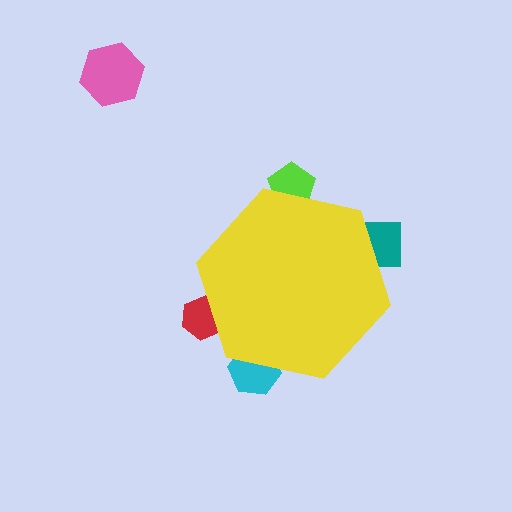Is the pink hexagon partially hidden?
No, the pink hexagon is fully visible.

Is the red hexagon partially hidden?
Yes, the red hexagon is partially hidden behind the yellow hexagon.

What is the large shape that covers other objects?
A yellow hexagon.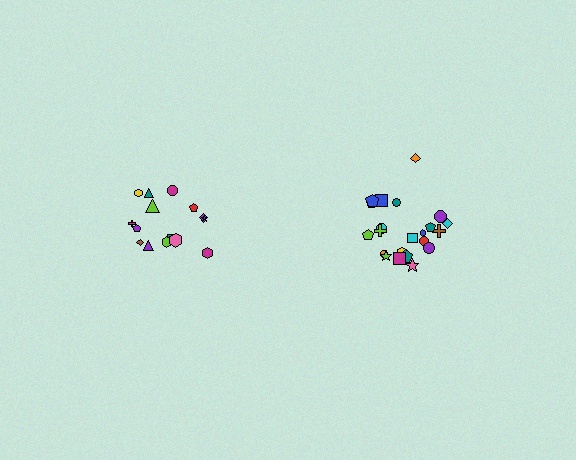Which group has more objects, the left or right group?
The right group.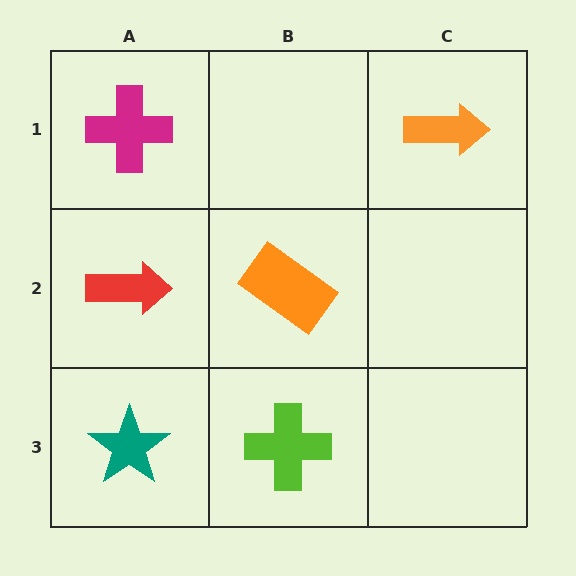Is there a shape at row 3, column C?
No, that cell is empty.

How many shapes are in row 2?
2 shapes.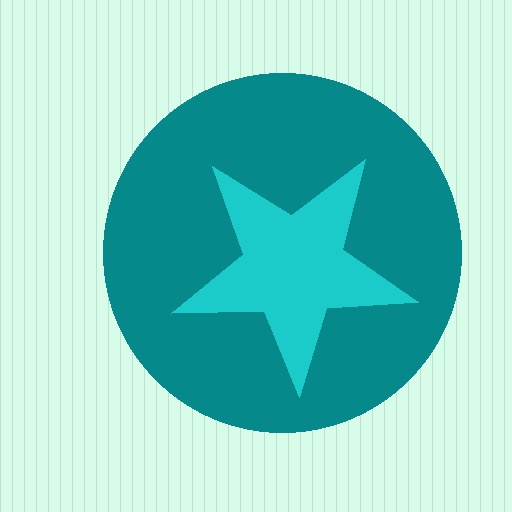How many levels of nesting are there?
2.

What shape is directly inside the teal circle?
The cyan star.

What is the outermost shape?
The teal circle.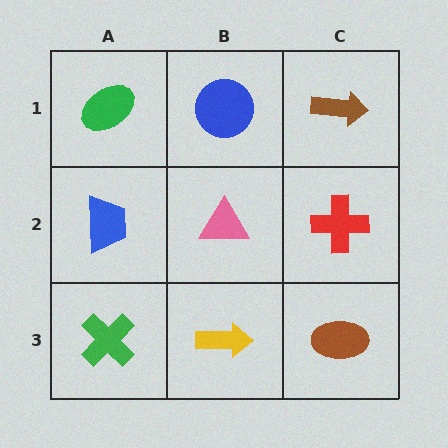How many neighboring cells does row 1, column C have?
2.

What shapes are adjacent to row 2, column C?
A brown arrow (row 1, column C), a brown ellipse (row 3, column C), a pink triangle (row 2, column B).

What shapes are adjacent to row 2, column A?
A green ellipse (row 1, column A), a green cross (row 3, column A), a pink triangle (row 2, column B).